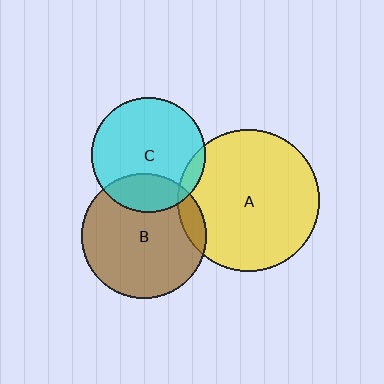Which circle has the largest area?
Circle A (yellow).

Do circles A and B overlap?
Yes.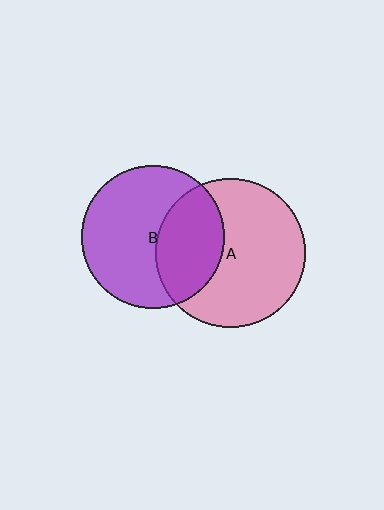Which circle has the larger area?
Circle A (pink).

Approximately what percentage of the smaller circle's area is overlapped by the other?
Approximately 35%.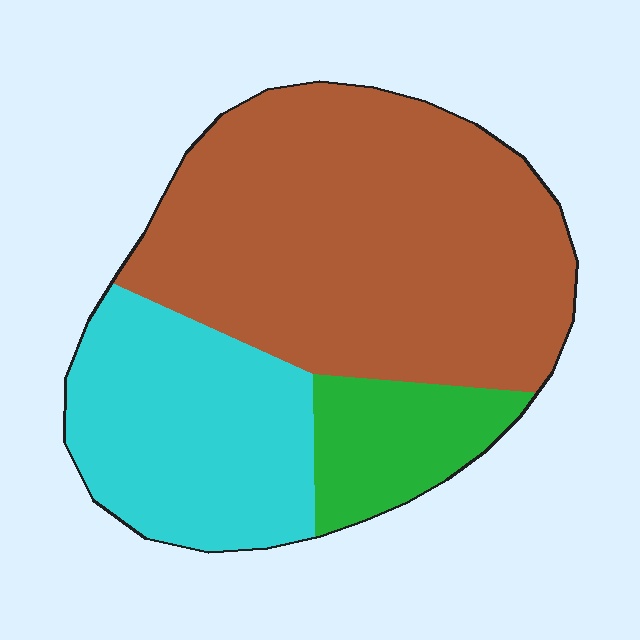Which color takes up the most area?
Brown, at roughly 60%.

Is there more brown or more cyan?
Brown.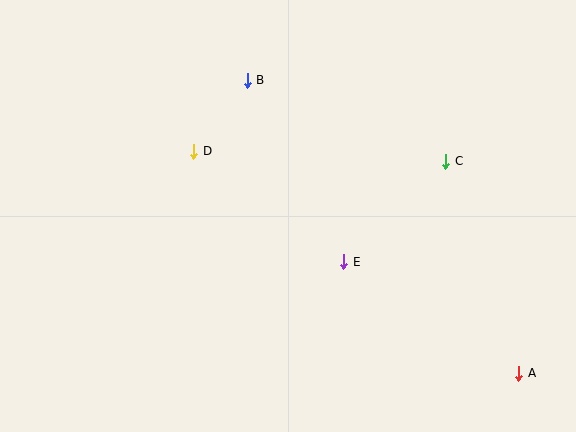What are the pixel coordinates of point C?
Point C is at (446, 161).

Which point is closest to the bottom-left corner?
Point D is closest to the bottom-left corner.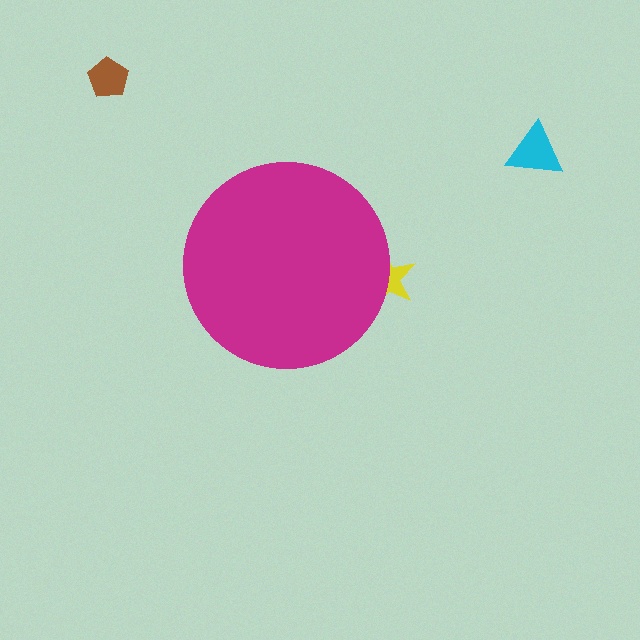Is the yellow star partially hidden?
Yes, the yellow star is partially hidden behind the magenta circle.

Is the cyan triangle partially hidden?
No, the cyan triangle is fully visible.